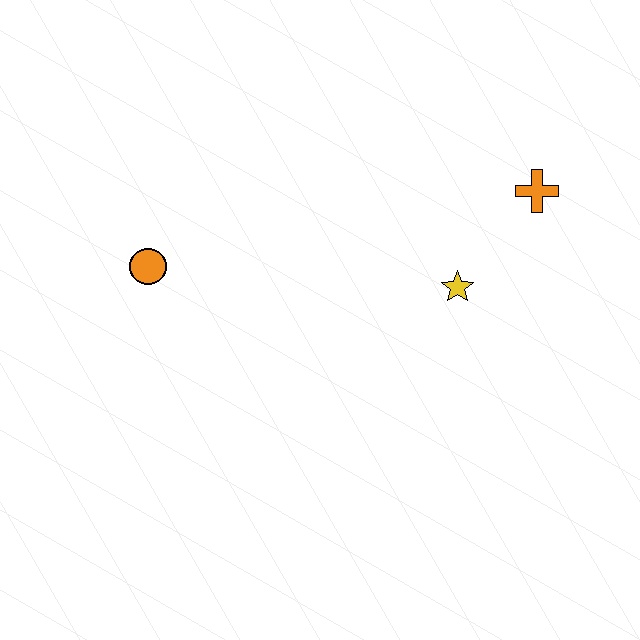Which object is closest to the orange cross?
The yellow star is closest to the orange cross.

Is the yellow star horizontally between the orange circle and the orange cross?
Yes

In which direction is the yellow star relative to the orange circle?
The yellow star is to the right of the orange circle.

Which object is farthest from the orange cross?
The orange circle is farthest from the orange cross.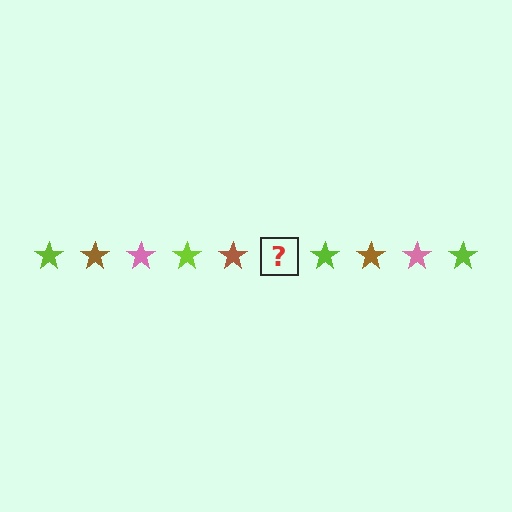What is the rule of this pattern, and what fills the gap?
The rule is that the pattern cycles through lime, brown, pink stars. The gap should be filled with a pink star.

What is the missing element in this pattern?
The missing element is a pink star.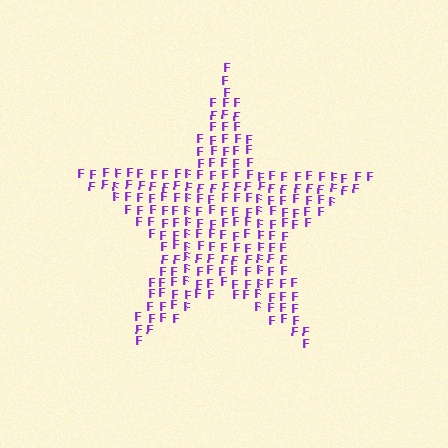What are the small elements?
The small elements are letter F's.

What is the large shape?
The large shape is a star.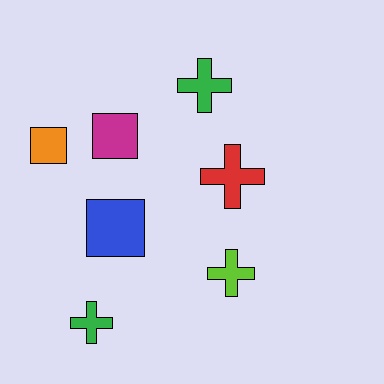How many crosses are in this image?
There are 4 crosses.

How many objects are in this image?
There are 7 objects.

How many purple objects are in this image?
There are no purple objects.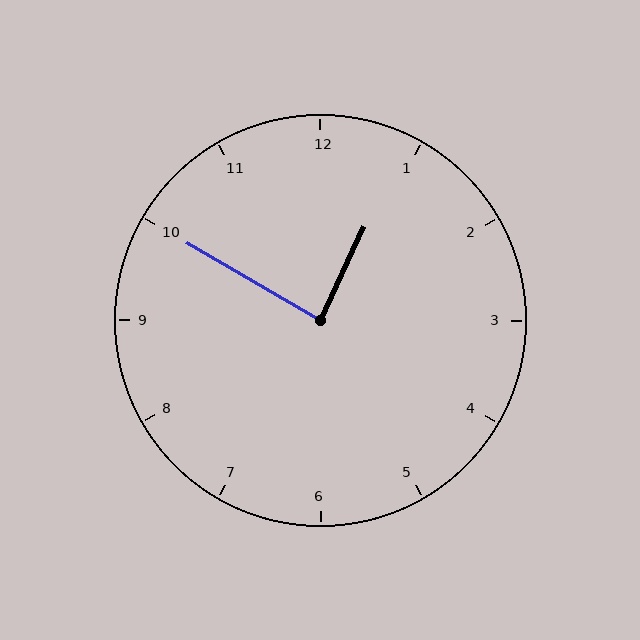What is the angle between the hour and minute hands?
Approximately 85 degrees.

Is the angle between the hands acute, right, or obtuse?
It is right.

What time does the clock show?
12:50.